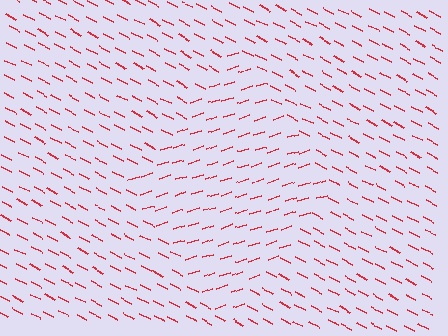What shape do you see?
I see a diamond.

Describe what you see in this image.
The image is filled with small red line segments. A diamond region in the image has lines oriented differently from the surrounding lines, creating a visible texture boundary.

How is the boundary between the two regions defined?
The boundary is defined purely by a change in line orientation (approximately 45 degrees difference). All lines are the same color and thickness.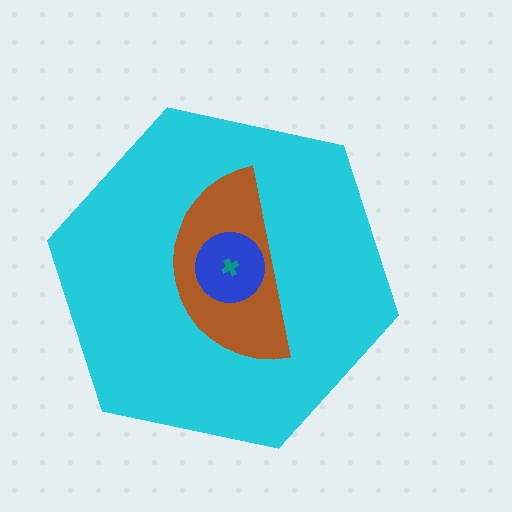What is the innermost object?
The teal cross.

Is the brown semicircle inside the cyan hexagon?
Yes.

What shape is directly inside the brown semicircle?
The blue circle.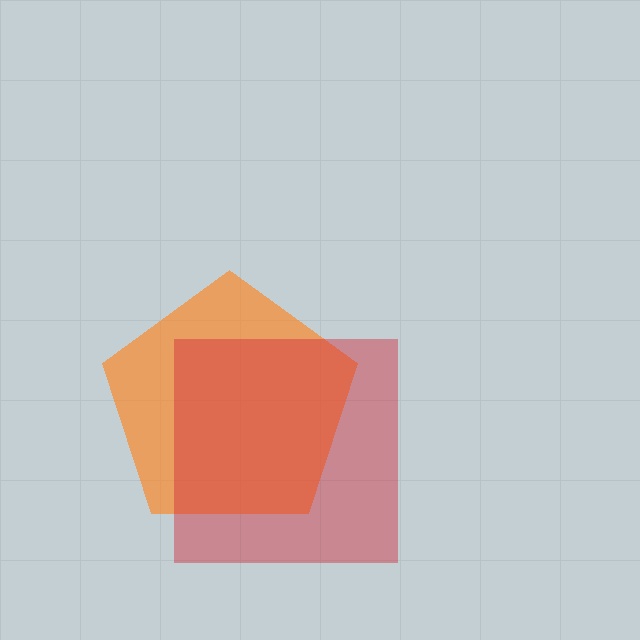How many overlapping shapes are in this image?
There are 2 overlapping shapes in the image.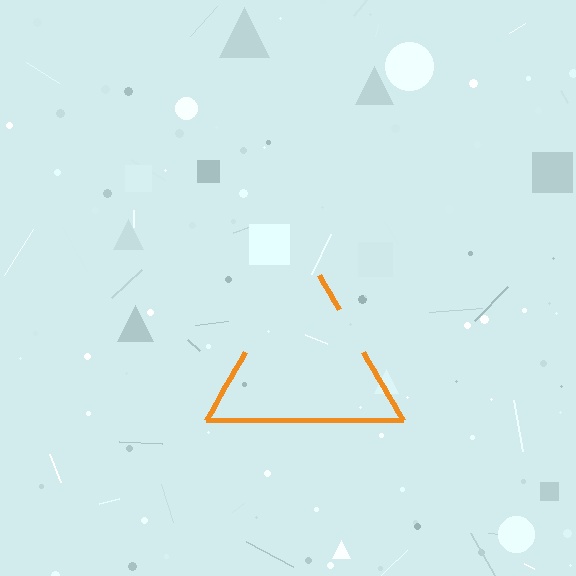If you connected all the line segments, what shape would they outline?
They would outline a triangle.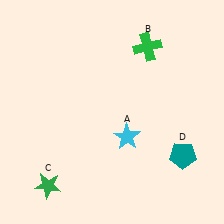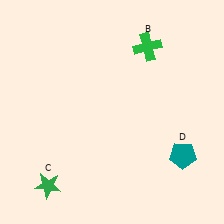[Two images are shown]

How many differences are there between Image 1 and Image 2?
There is 1 difference between the two images.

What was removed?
The cyan star (A) was removed in Image 2.